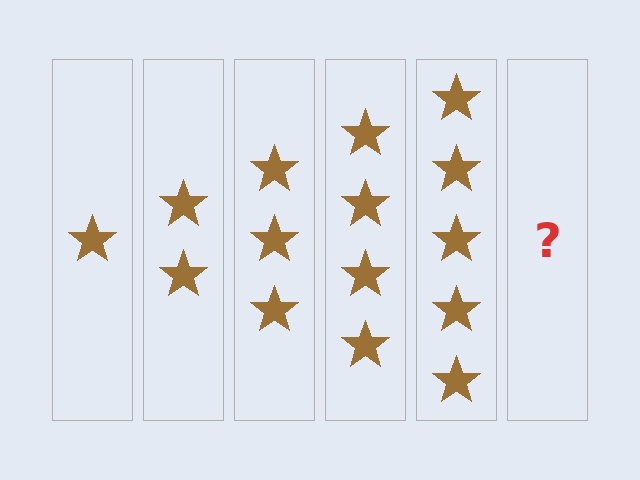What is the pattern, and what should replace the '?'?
The pattern is that each step adds one more star. The '?' should be 6 stars.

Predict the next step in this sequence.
The next step is 6 stars.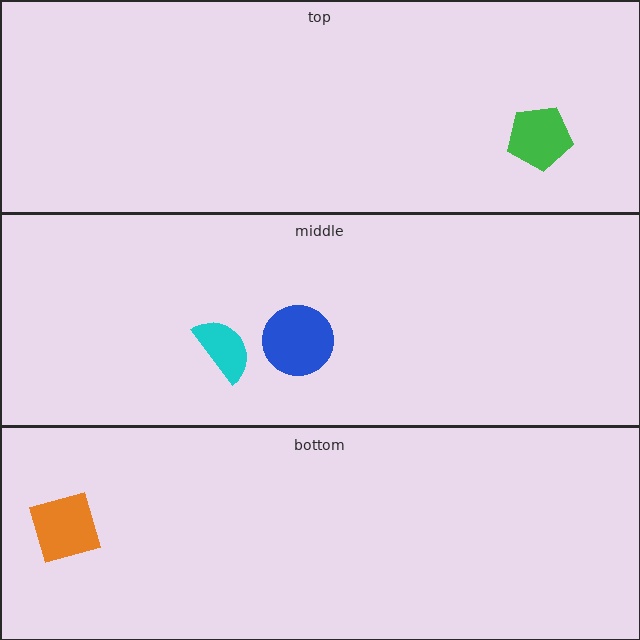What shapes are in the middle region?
The cyan semicircle, the blue circle.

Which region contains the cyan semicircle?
The middle region.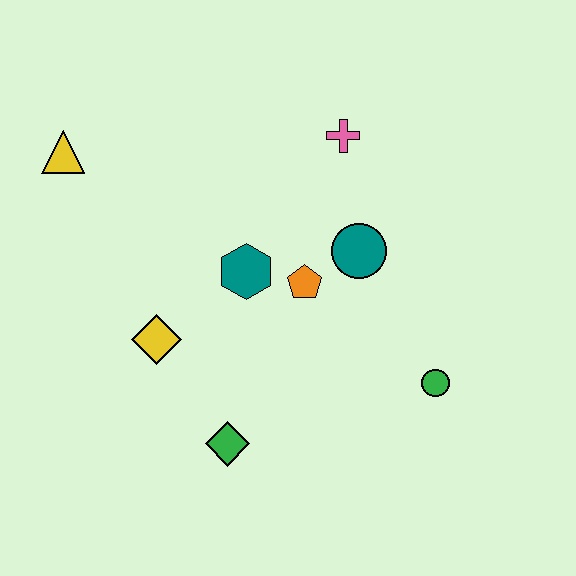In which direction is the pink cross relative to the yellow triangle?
The pink cross is to the right of the yellow triangle.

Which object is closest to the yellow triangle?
The yellow diamond is closest to the yellow triangle.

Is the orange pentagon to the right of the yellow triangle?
Yes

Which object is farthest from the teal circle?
The yellow triangle is farthest from the teal circle.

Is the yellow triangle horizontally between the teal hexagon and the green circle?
No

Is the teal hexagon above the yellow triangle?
No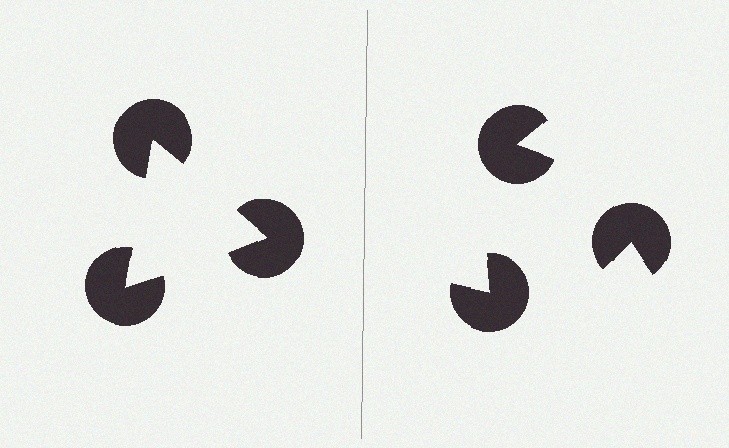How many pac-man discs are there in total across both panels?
6 — 3 on each side.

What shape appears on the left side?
An illusory triangle.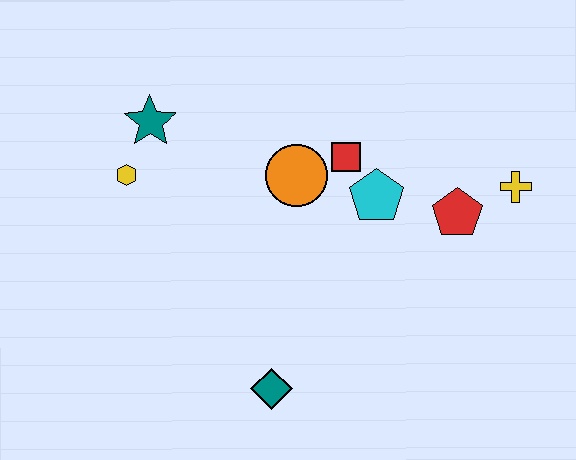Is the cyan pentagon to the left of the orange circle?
No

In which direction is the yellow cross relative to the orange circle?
The yellow cross is to the right of the orange circle.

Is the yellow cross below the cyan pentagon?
No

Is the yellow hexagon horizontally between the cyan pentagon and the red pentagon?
No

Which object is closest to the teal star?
The yellow hexagon is closest to the teal star.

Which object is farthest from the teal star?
The yellow cross is farthest from the teal star.